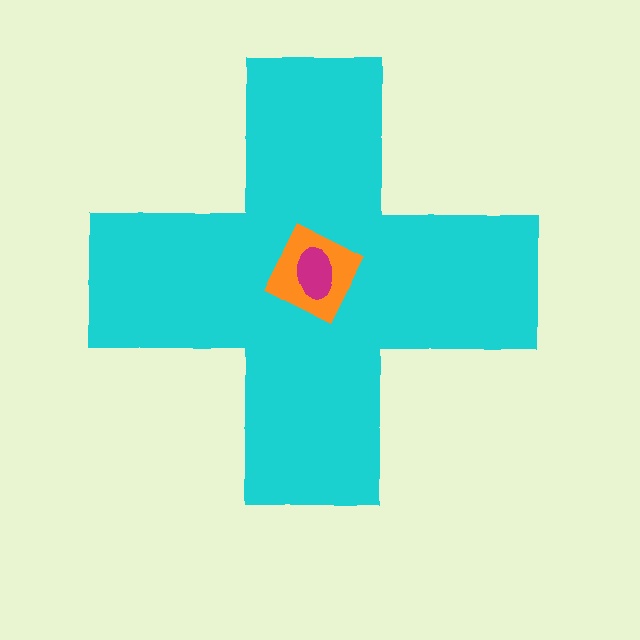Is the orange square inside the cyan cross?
Yes.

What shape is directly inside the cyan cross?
The orange square.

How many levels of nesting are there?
3.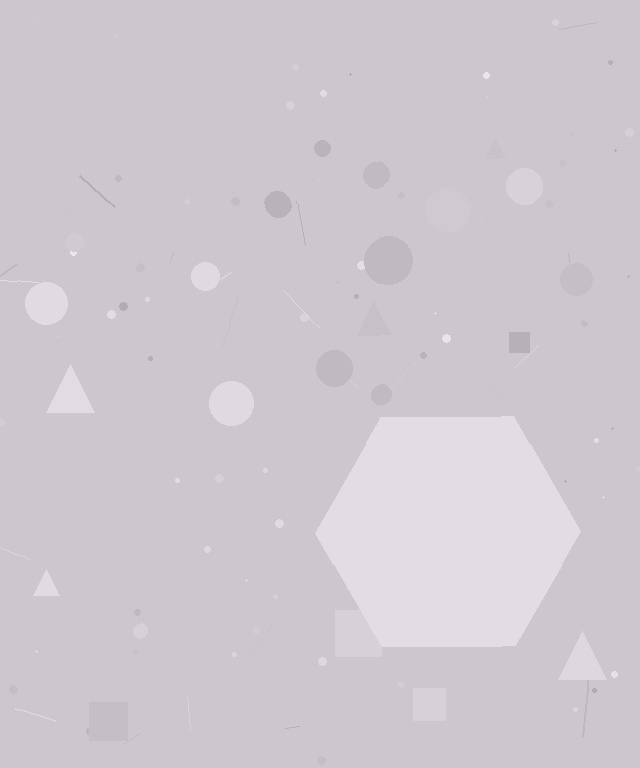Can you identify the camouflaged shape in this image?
The camouflaged shape is a hexagon.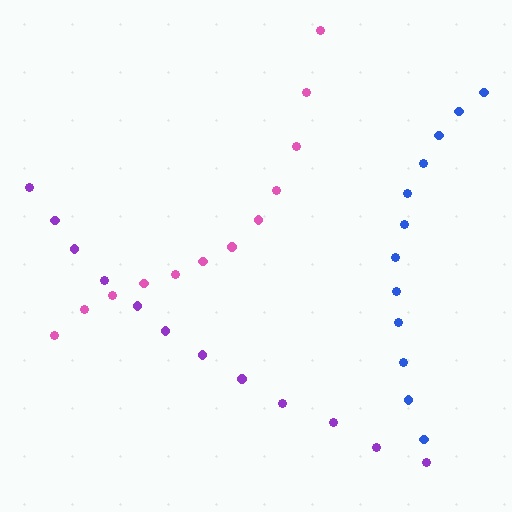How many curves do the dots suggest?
There are 3 distinct paths.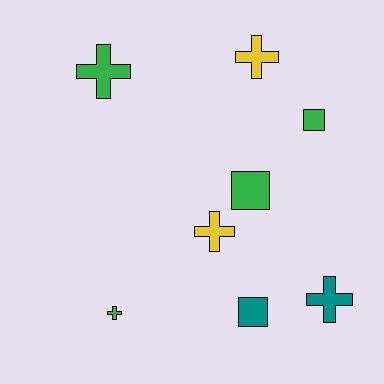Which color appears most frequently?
Green, with 4 objects.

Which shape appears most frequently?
Cross, with 5 objects.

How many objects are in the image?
There are 8 objects.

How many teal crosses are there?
There is 1 teal cross.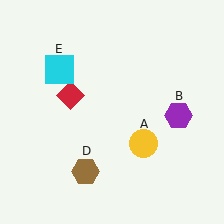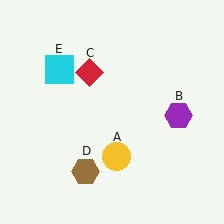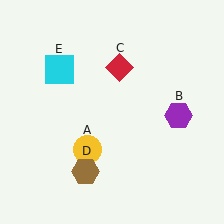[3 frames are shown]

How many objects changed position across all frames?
2 objects changed position: yellow circle (object A), red diamond (object C).